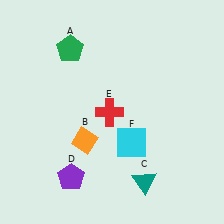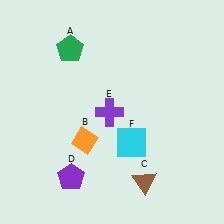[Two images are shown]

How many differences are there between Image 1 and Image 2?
There are 2 differences between the two images.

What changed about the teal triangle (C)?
In Image 1, C is teal. In Image 2, it changed to brown.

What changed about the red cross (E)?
In Image 1, E is red. In Image 2, it changed to purple.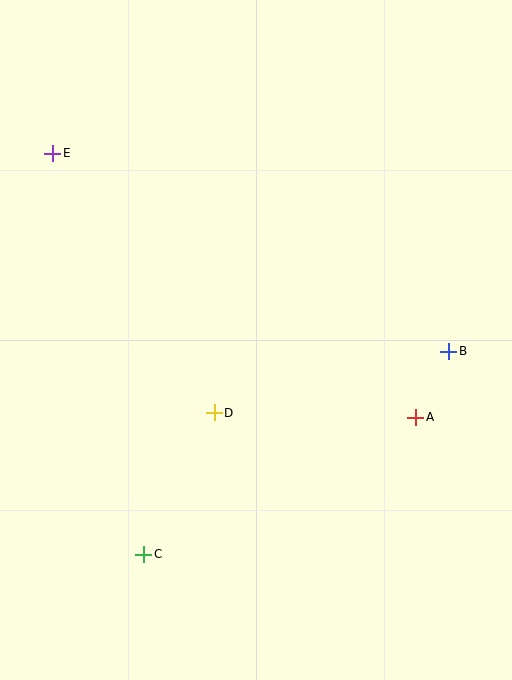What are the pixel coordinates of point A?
Point A is at (416, 417).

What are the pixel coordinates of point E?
Point E is at (53, 153).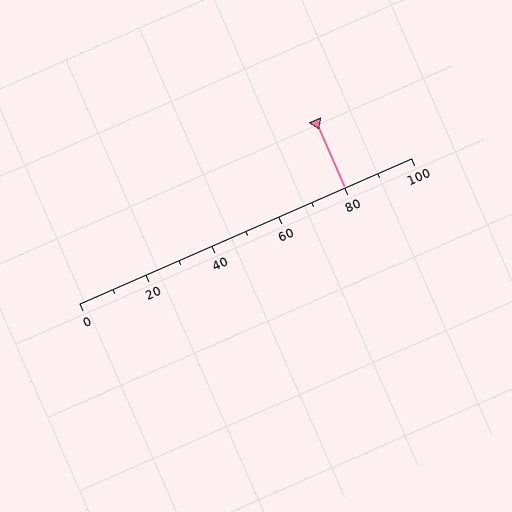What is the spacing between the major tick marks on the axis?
The major ticks are spaced 20 apart.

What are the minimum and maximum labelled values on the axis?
The axis runs from 0 to 100.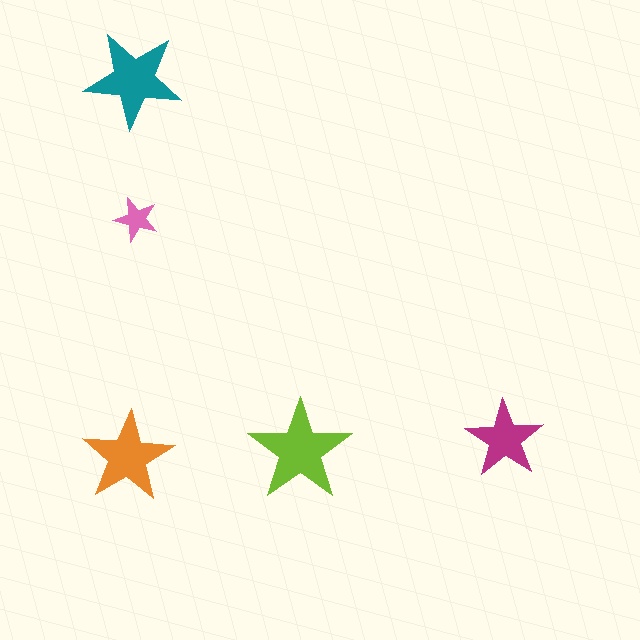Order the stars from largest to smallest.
the lime one, the teal one, the orange one, the magenta one, the pink one.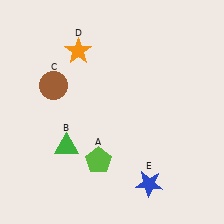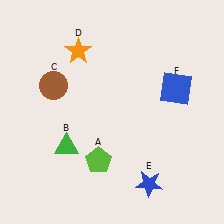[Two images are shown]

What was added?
A blue square (F) was added in Image 2.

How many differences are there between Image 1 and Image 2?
There is 1 difference between the two images.